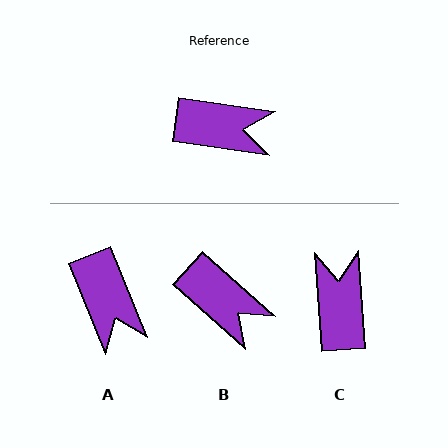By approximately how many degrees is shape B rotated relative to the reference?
Approximately 33 degrees clockwise.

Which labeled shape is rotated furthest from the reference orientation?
C, about 102 degrees away.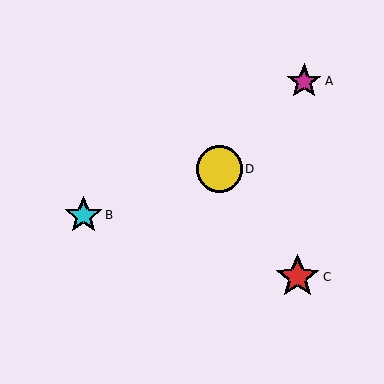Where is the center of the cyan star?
The center of the cyan star is at (83, 215).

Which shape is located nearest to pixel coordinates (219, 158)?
The yellow circle (labeled D) at (219, 169) is nearest to that location.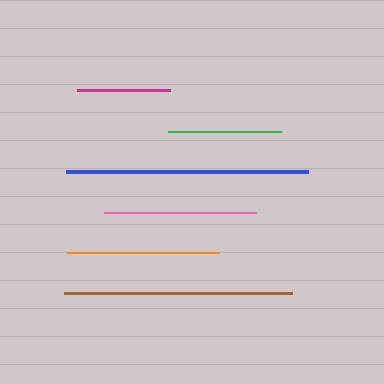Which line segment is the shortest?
The magenta line is the shortest at approximately 93 pixels.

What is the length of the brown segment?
The brown segment is approximately 227 pixels long.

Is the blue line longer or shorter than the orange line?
The blue line is longer than the orange line.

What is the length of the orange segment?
The orange segment is approximately 152 pixels long.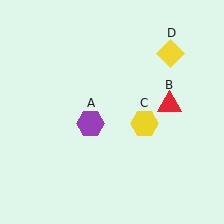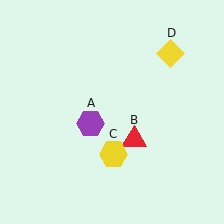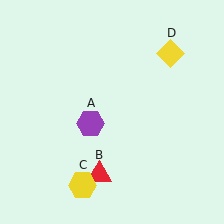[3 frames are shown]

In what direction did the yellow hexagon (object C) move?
The yellow hexagon (object C) moved down and to the left.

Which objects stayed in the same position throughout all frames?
Purple hexagon (object A) and yellow diamond (object D) remained stationary.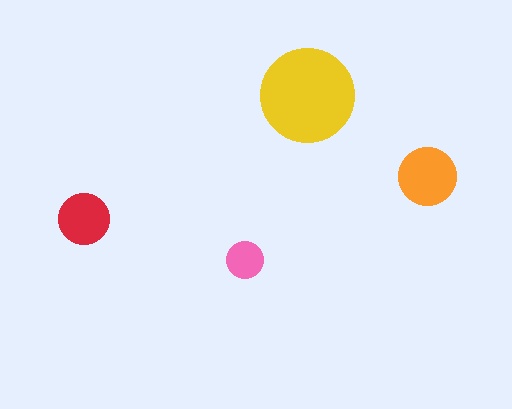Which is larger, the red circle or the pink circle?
The red one.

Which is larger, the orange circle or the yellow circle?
The yellow one.